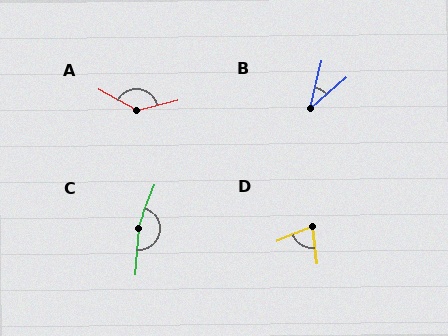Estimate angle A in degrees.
Approximately 137 degrees.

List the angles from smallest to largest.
B (36°), D (74°), A (137°), C (163°).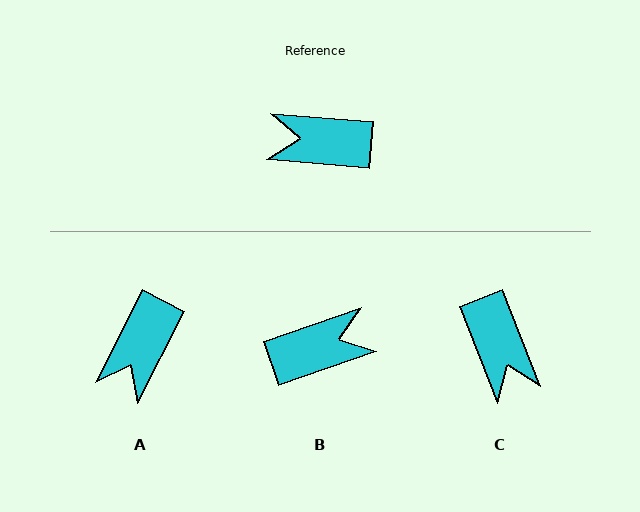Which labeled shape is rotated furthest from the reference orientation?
B, about 156 degrees away.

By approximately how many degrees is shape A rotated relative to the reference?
Approximately 68 degrees counter-clockwise.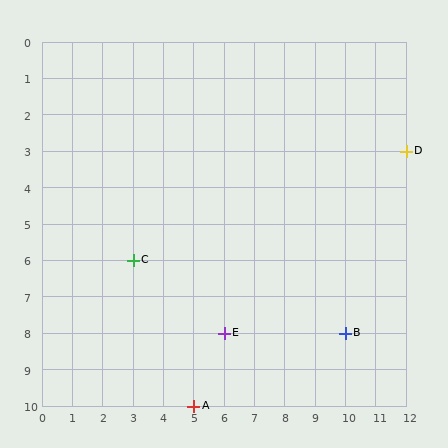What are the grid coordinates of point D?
Point D is at grid coordinates (12, 3).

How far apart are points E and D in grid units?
Points E and D are 6 columns and 5 rows apart (about 7.8 grid units diagonally).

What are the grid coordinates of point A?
Point A is at grid coordinates (5, 10).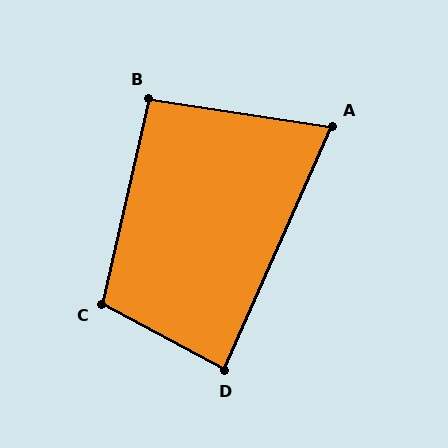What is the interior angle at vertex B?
Approximately 94 degrees (approximately right).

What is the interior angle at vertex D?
Approximately 86 degrees (approximately right).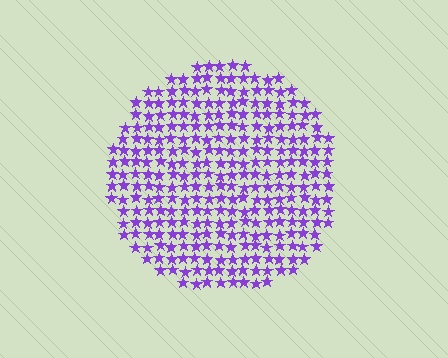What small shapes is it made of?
It is made of small stars.